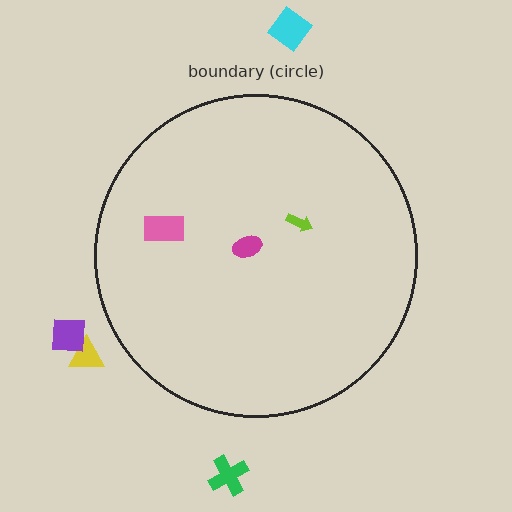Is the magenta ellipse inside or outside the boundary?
Inside.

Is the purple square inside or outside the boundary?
Outside.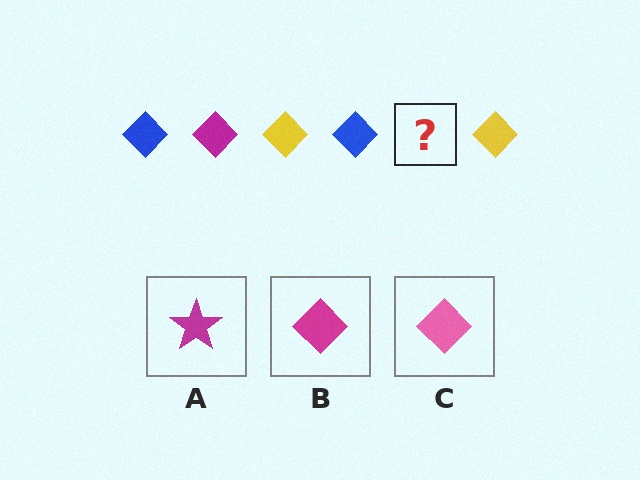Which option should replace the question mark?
Option B.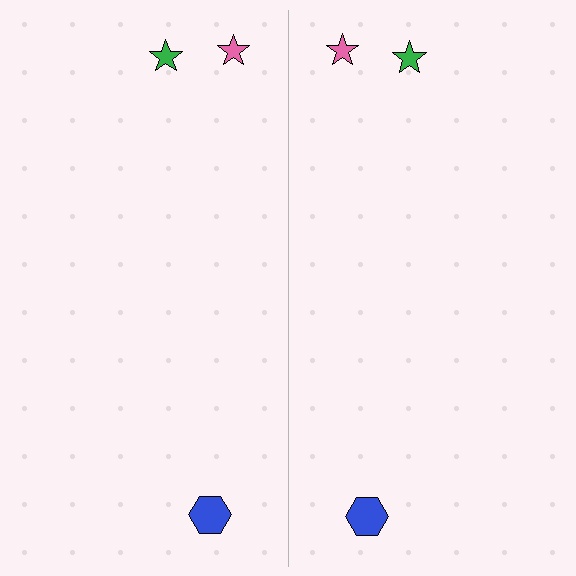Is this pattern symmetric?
Yes, this pattern has bilateral (reflection) symmetry.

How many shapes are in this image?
There are 6 shapes in this image.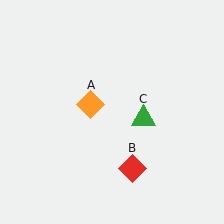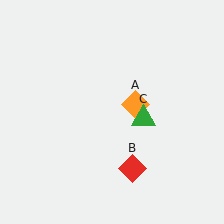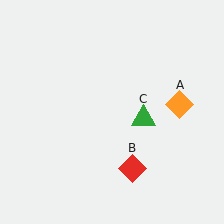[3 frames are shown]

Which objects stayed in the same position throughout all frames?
Red diamond (object B) and green triangle (object C) remained stationary.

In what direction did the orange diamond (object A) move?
The orange diamond (object A) moved right.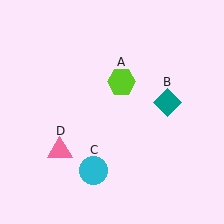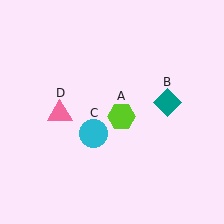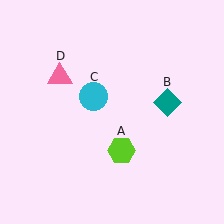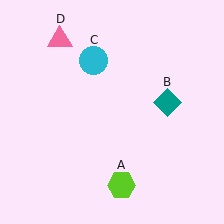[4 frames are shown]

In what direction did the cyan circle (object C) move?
The cyan circle (object C) moved up.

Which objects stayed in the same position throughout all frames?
Teal diamond (object B) remained stationary.